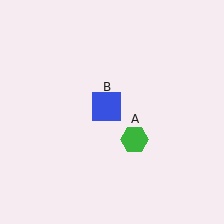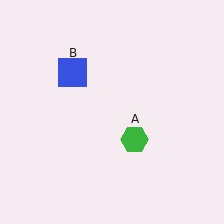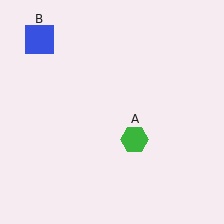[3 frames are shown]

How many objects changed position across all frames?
1 object changed position: blue square (object B).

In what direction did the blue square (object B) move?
The blue square (object B) moved up and to the left.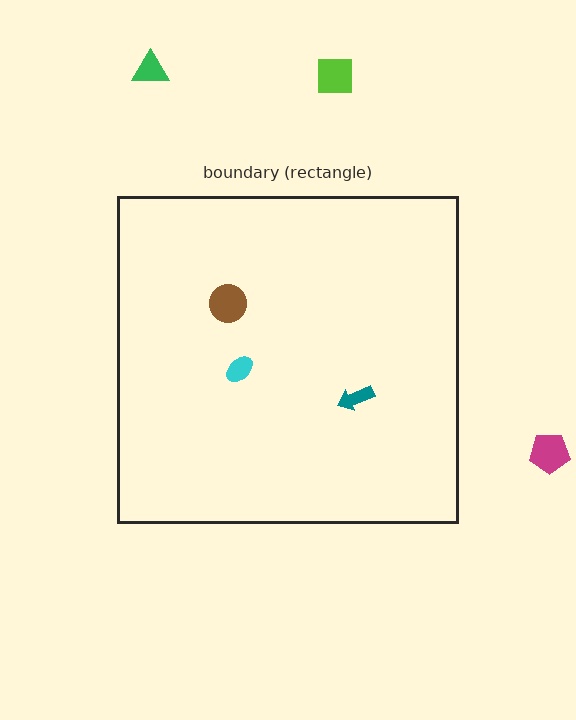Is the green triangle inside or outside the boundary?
Outside.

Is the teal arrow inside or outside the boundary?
Inside.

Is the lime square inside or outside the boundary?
Outside.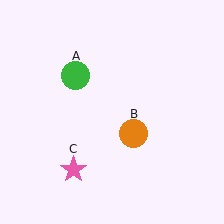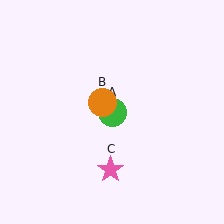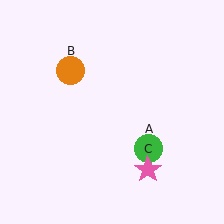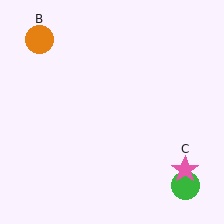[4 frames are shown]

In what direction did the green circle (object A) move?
The green circle (object A) moved down and to the right.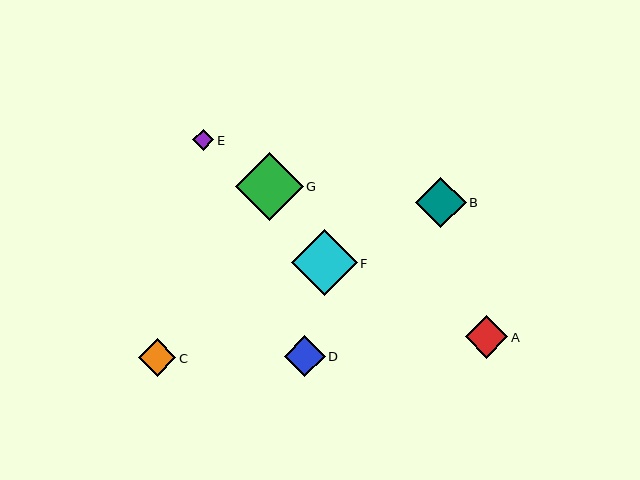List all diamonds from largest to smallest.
From largest to smallest: G, F, B, A, D, C, E.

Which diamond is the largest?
Diamond G is the largest with a size of approximately 68 pixels.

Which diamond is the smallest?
Diamond E is the smallest with a size of approximately 22 pixels.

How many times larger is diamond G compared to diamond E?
Diamond G is approximately 3.2 times the size of diamond E.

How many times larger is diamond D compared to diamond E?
Diamond D is approximately 1.9 times the size of diamond E.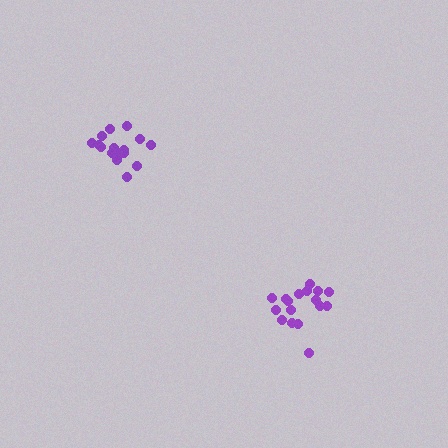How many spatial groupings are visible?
There are 2 spatial groupings.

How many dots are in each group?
Group 1: 17 dots, Group 2: 17 dots (34 total).